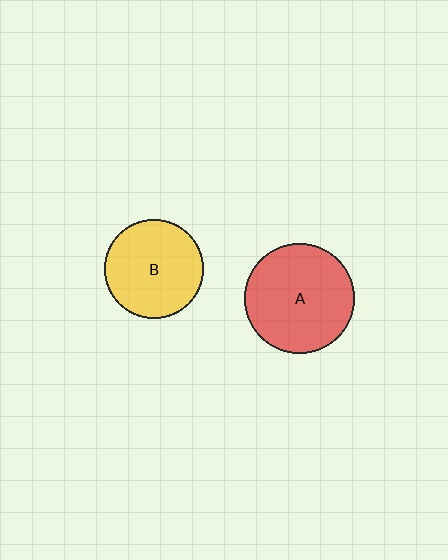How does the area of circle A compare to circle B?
Approximately 1.3 times.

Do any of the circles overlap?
No, none of the circles overlap.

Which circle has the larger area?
Circle A (red).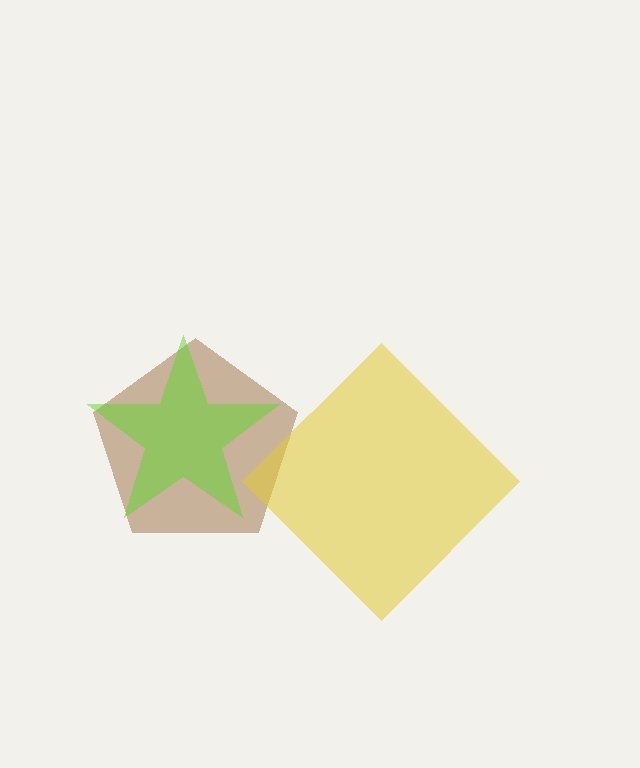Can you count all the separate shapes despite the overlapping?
Yes, there are 3 separate shapes.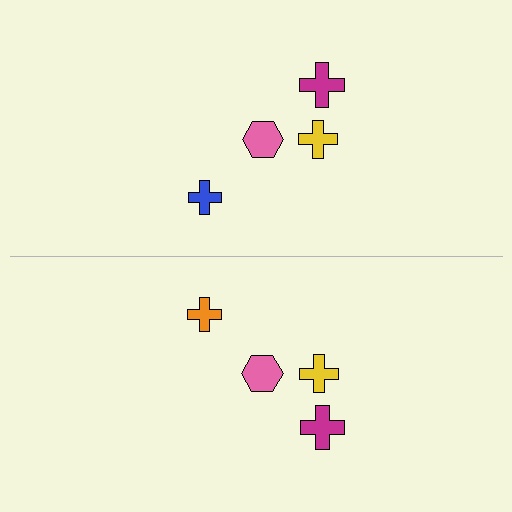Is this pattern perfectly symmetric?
No, the pattern is not perfectly symmetric. The orange cross on the bottom side breaks the symmetry — its mirror counterpart is blue.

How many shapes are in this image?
There are 8 shapes in this image.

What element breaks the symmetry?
The orange cross on the bottom side breaks the symmetry — its mirror counterpart is blue.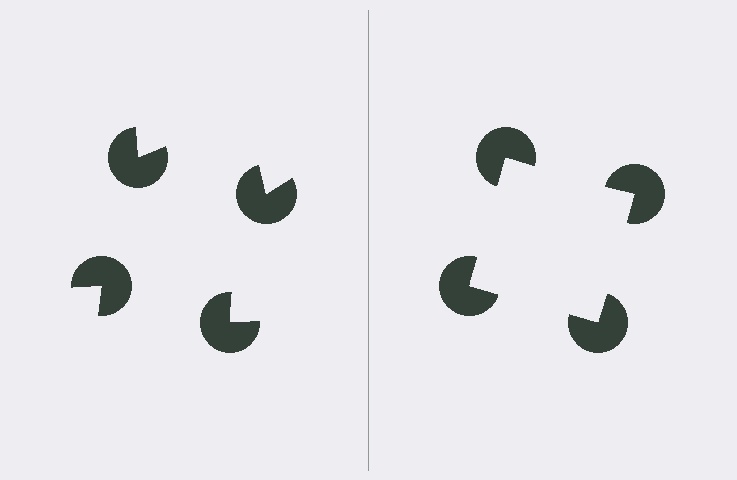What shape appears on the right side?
An illusory square.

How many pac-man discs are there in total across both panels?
8 — 4 on each side.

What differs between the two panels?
The pac-man discs are positioned identically on both sides; only the wedge orientations differ. On the right they align to a square; on the left they are misaligned.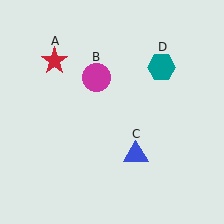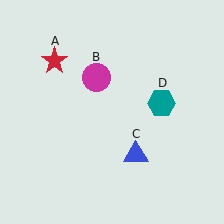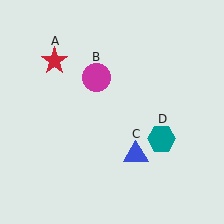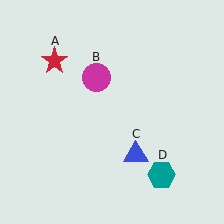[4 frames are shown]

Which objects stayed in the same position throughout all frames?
Red star (object A) and magenta circle (object B) and blue triangle (object C) remained stationary.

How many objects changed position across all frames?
1 object changed position: teal hexagon (object D).